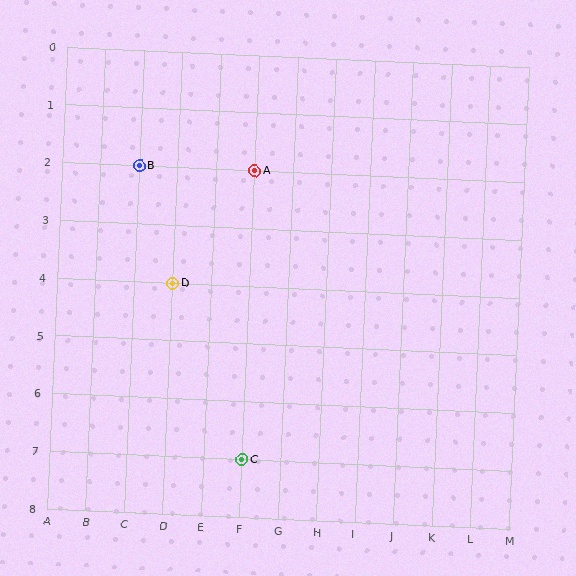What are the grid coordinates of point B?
Point B is at grid coordinates (C, 2).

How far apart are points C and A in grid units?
Points C and A are 5 rows apart.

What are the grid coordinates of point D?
Point D is at grid coordinates (D, 4).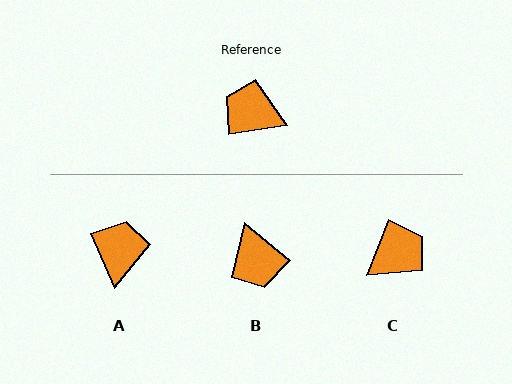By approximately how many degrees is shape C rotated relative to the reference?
Approximately 120 degrees clockwise.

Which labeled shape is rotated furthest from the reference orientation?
B, about 132 degrees away.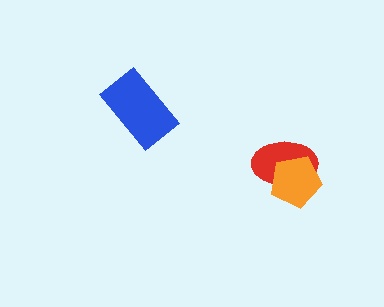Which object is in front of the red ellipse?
The orange pentagon is in front of the red ellipse.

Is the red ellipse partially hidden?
Yes, it is partially covered by another shape.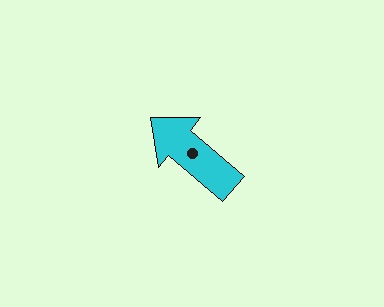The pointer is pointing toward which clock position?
Roughly 10 o'clock.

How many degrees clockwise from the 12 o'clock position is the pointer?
Approximately 311 degrees.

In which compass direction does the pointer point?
Northwest.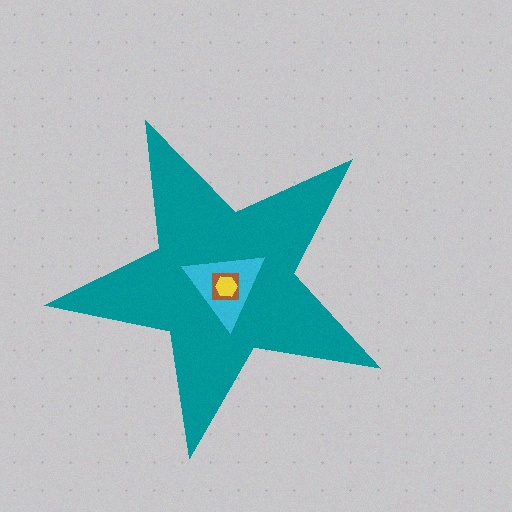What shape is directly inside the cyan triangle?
The brown square.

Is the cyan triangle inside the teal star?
Yes.